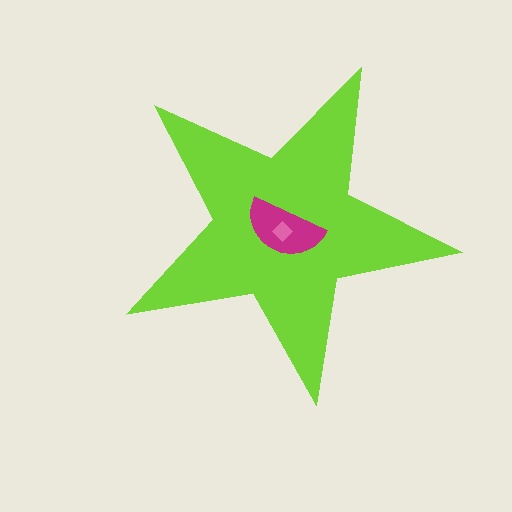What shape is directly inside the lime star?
The magenta semicircle.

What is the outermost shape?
The lime star.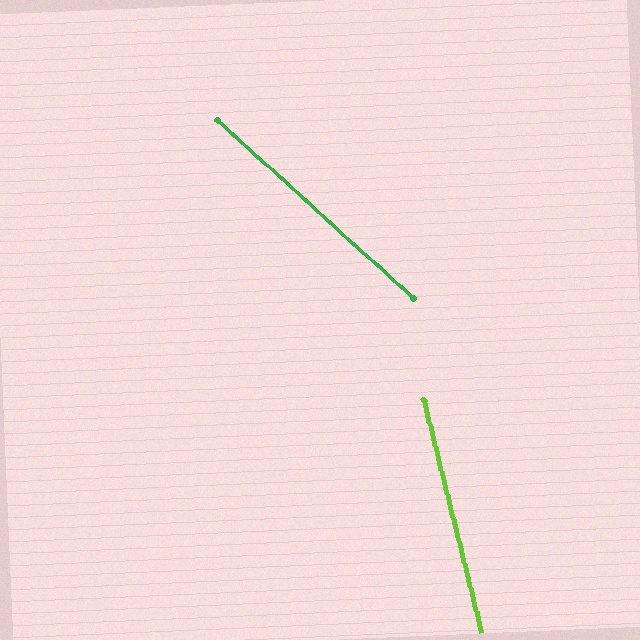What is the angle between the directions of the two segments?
Approximately 34 degrees.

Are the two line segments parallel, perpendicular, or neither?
Neither parallel nor perpendicular — they differ by about 34°.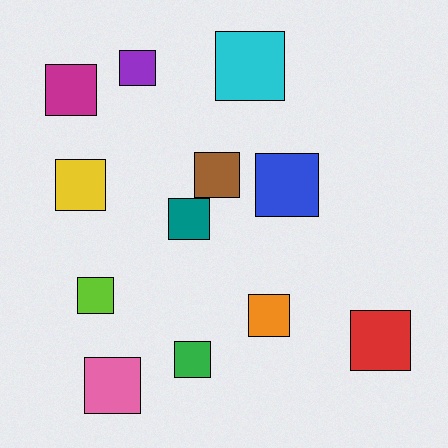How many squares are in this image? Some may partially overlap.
There are 12 squares.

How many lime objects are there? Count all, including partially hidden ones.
There is 1 lime object.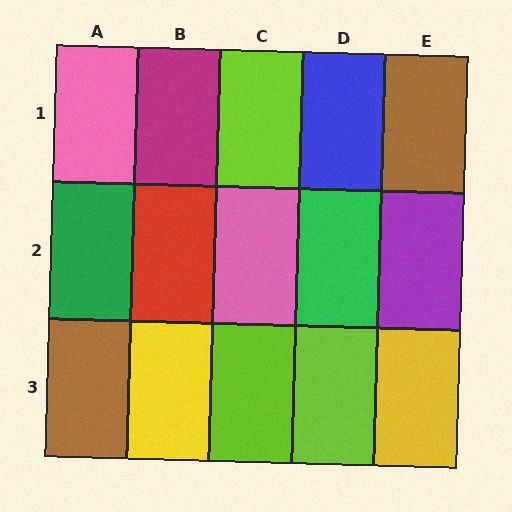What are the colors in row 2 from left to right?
Green, red, pink, green, purple.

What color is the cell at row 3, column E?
Yellow.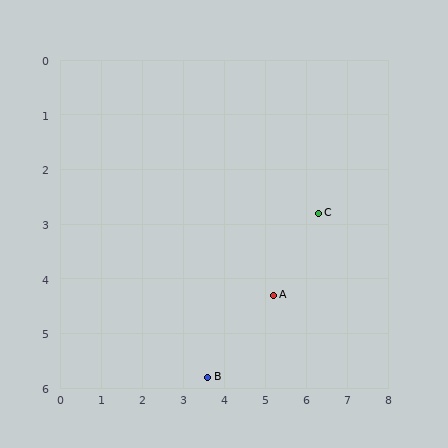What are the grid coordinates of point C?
Point C is at approximately (6.3, 2.8).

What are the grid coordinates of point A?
Point A is at approximately (5.2, 4.3).